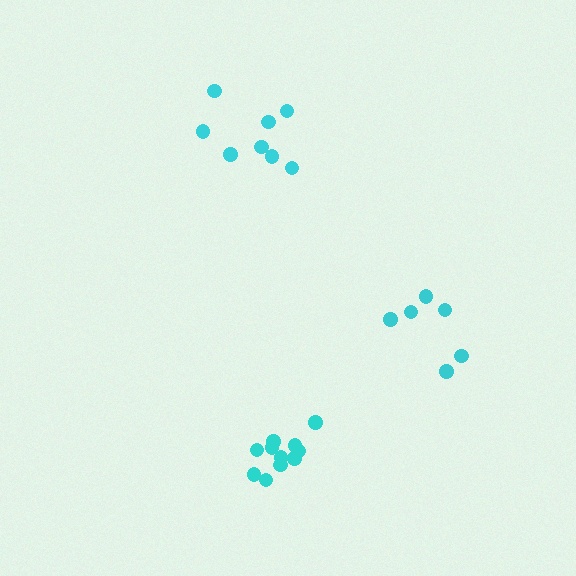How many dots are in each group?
Group 1: 6 dots, Group 2: 11 dots, Group 3: 8 dots (25 total).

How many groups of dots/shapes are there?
There are 3 groups.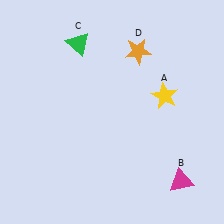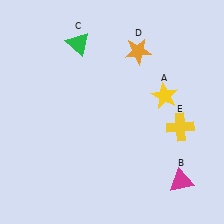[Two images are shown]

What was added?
A yellow cross (E) was added in Image 2.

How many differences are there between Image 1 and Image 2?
There is 1 difference between the two images.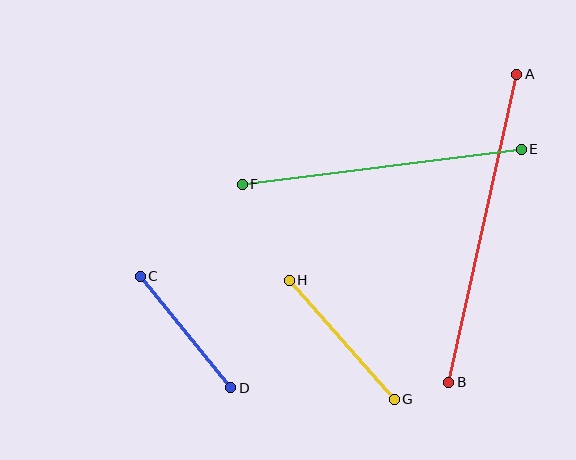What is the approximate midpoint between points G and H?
The midpoint is at approximately (342, 340) pixels.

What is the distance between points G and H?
The distance is approximately 159 pixels.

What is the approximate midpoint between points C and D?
The midpoint is at approximately (185, 332) pixels.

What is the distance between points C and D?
The distance is approximately 144 pixels.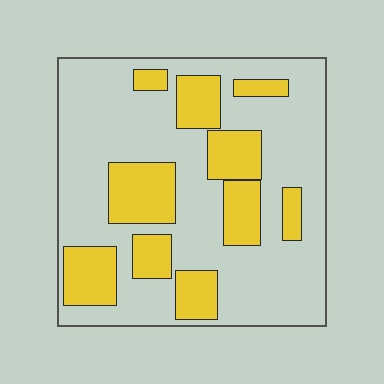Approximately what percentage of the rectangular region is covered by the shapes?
Approximately 30%.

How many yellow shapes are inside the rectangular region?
10.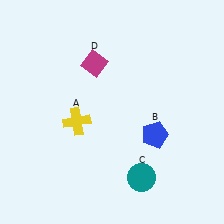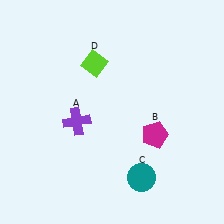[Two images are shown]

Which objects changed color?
A changed from yellow to purple. B changed from blue to magenta. D changed from magenta to lime.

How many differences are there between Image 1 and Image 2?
There are 3 differences between the two images.